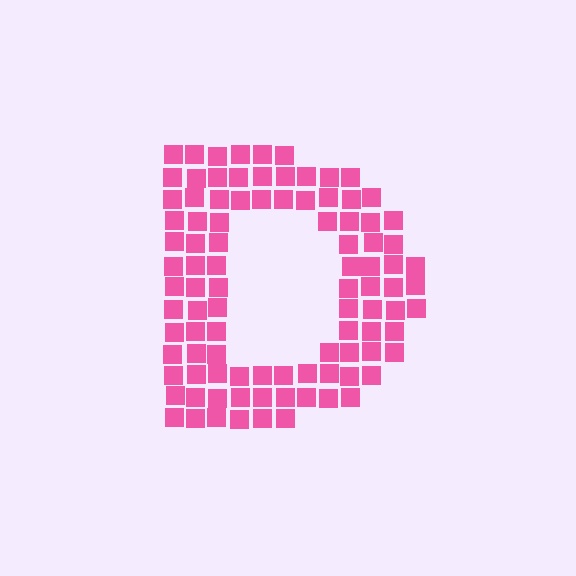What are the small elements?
The small elements are squares.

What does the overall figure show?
The overall figure shows the letter D.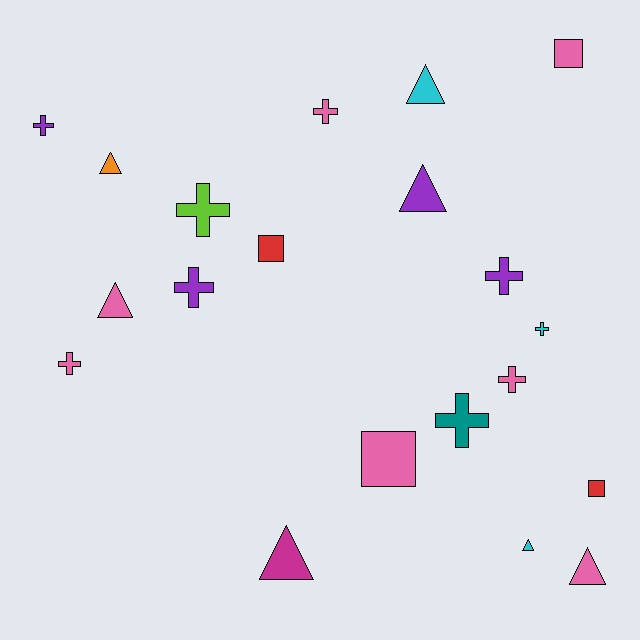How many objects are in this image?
There are 20 objects.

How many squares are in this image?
There are 4 squares.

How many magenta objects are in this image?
There is 1 magenta object.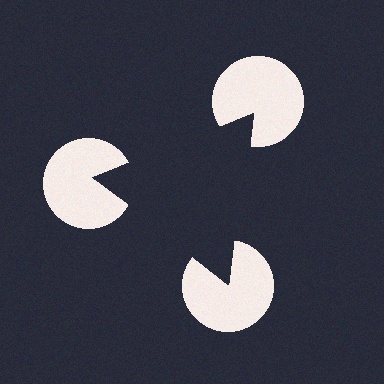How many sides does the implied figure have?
3 sides.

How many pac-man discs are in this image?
There are 3 — one at each vertex of the illusory triangle.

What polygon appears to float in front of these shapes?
An illusory triangle — its edges are inferred from the aligned wedge cuts in the pac-man discs, not physically drawn.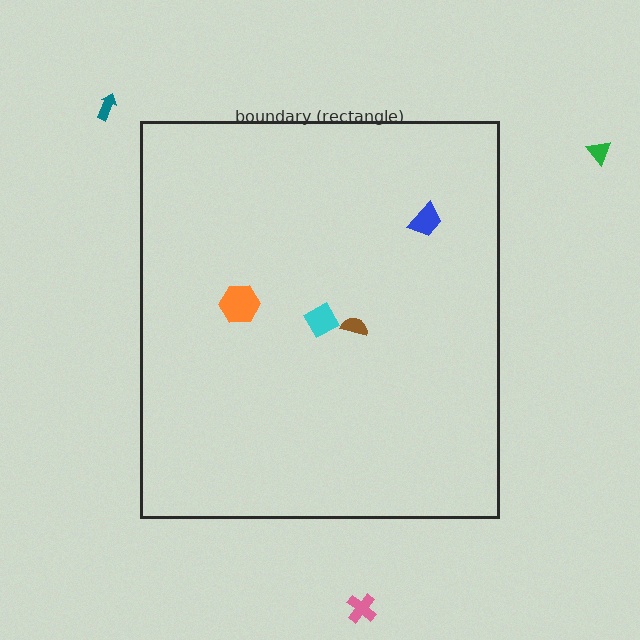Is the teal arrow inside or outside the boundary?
Outside.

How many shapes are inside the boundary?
4 inside, 3 outside.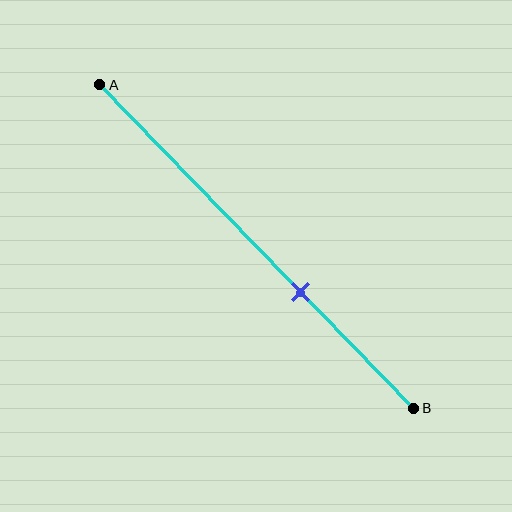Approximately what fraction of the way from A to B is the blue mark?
The blue mark is approximately 65% of the way from A to B.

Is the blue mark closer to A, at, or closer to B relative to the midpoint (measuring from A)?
The blue mark is closer to point B than the midpoint of segment AB.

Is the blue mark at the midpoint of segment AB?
No, the mark is at about 65% from A, not at the 50% midpoint.